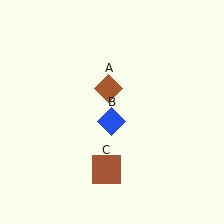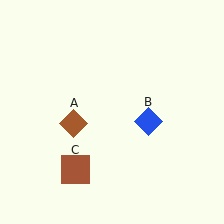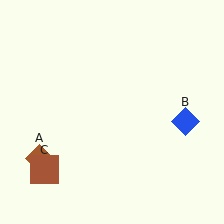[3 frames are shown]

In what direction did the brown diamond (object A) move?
The brown diamond (object A) moved down and to the left.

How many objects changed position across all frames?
3 objects changed position: brown diamond (object A), blue diamond (object B), brown square (object C).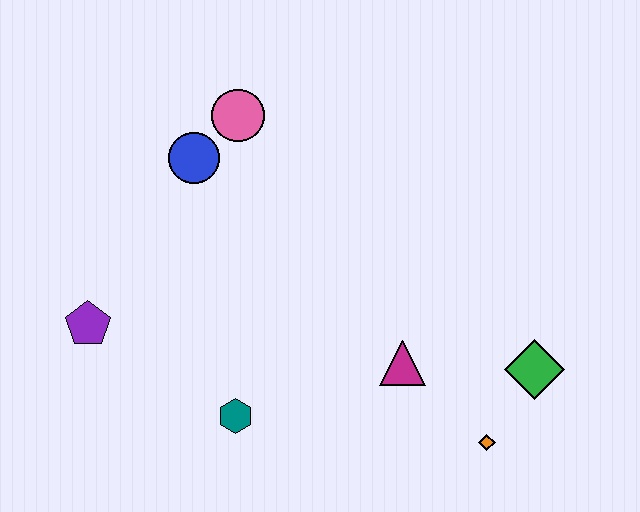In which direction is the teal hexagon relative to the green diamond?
The teal hexagon is to the left of the green diamond.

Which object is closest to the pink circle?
The blue circle is closest to the pink circle.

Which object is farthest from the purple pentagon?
The green diamond is farthest from the purple pentagon.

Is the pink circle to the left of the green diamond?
Yes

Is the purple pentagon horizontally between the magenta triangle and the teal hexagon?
No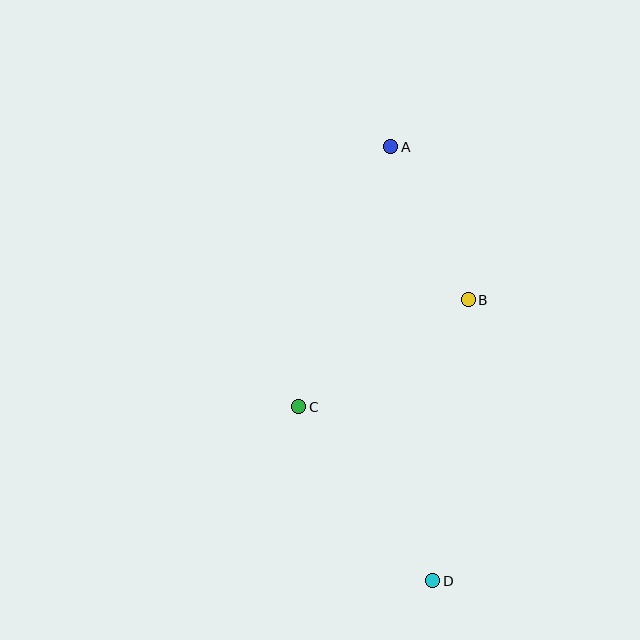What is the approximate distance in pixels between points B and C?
The distance between B and C is approximately 201 pixels.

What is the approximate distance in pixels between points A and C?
The distance between A and C is approximately 276 pixels.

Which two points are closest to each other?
Points A and B are closest to each other.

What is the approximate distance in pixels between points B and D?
The distance between B and D is approximately 283 pixels.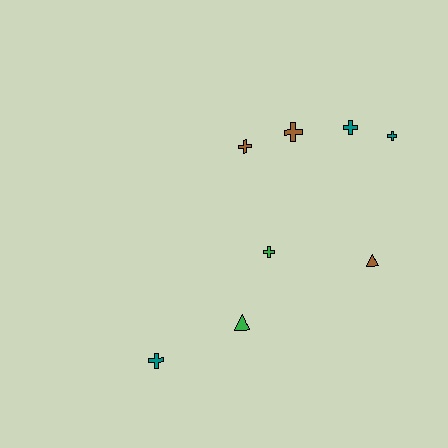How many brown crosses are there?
There are 2 brown crosses.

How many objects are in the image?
There are 8 objects.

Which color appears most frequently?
Brown, with 3 objects.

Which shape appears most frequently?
Cross, with 6 objects.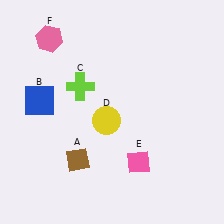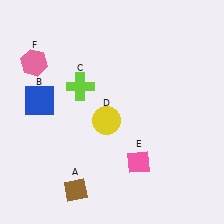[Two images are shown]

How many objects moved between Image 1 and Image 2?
2 objects moved between the two images.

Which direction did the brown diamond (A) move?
The brown diamond (A) moved down.